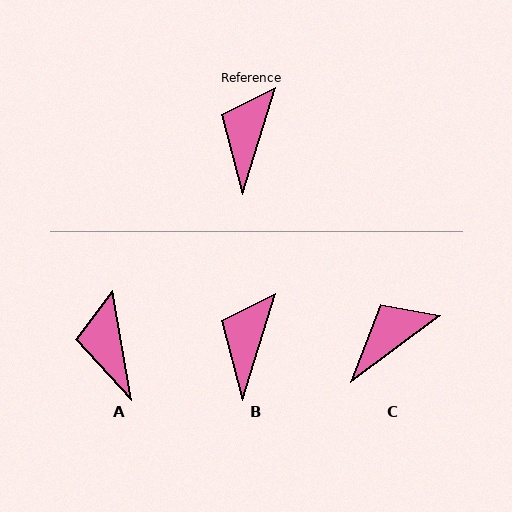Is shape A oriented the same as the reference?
No, it is off by about 27 degrees.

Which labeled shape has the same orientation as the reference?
B.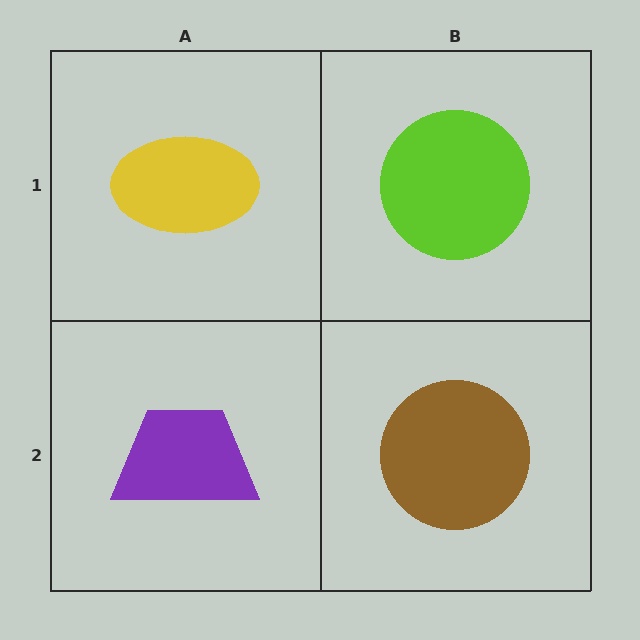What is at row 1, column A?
A yellow ellipse.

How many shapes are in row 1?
2 shapes.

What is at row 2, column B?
A brown circle.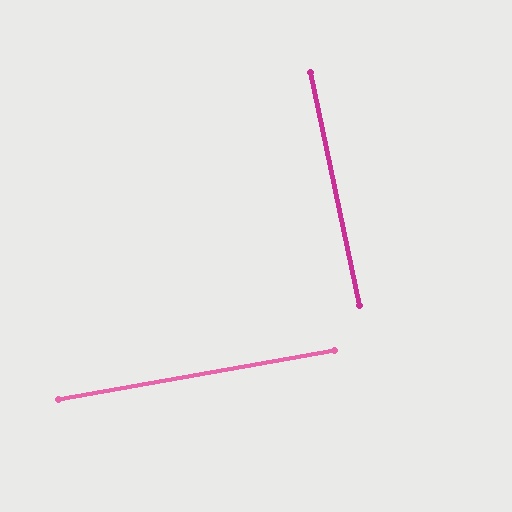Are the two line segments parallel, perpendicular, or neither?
Perpendicular — they meet at approximately 88°.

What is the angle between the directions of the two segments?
Approximately 88 degrees.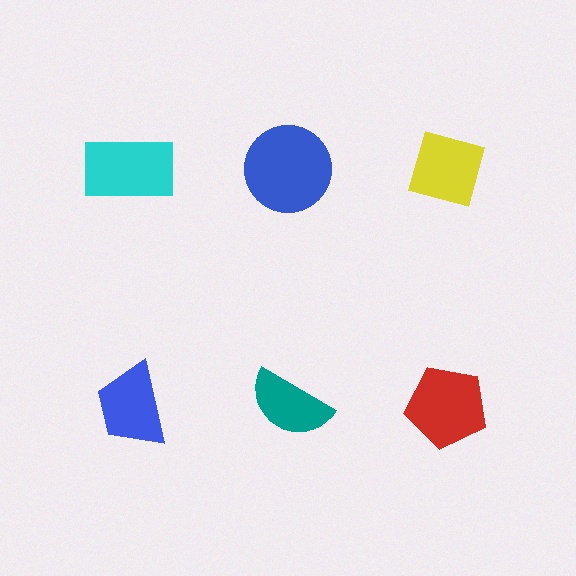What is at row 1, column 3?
A yellow diamond.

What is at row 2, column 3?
A red pentagon.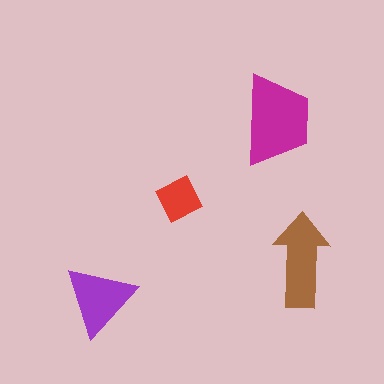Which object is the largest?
The magenta trapezoid.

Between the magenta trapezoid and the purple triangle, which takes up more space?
The magenta trapezoid.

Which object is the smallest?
The red square.